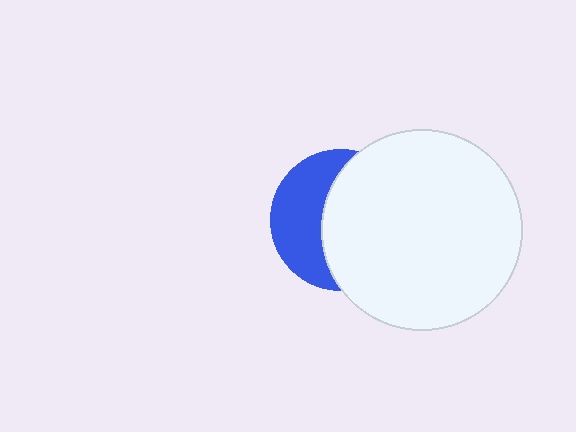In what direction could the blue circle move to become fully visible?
The blue circle could move left. That would shift it out from behind the white circle entirely.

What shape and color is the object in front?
The object in front is a white circle.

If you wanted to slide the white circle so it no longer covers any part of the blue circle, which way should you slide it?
Slide it right — that is the most direct way to separate the two shapes.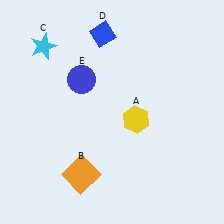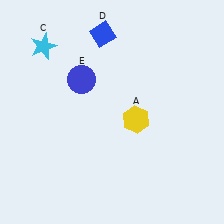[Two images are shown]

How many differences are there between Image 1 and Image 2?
There is 1 difference between the two images.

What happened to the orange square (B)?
The orange square (B) was removed in Image 2. It was in the bottom-left area of Image 1.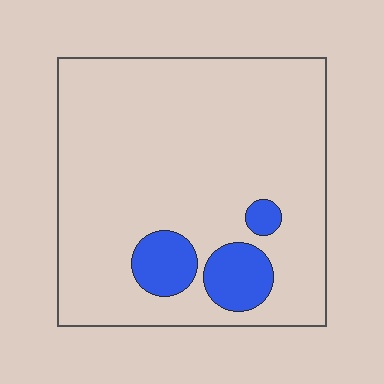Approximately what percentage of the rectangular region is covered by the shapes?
Approximately 10%.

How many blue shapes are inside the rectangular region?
3.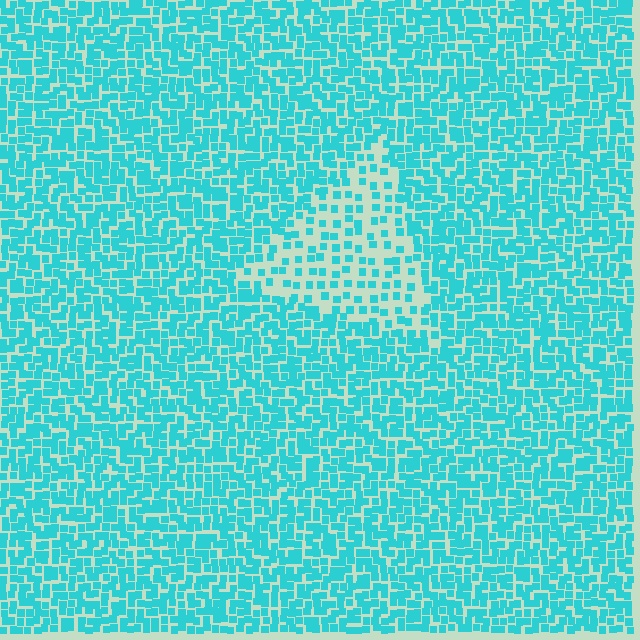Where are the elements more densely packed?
The elements are more densely packed outside the triangle boundary.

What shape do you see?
I see a triangle.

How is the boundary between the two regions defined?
The boundary is defined by a change in element density (approximately 2.2x ratio). All elements are the same color, size, and shape.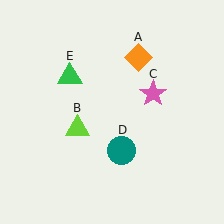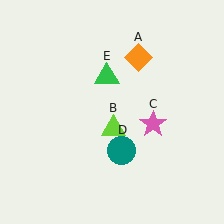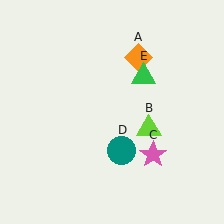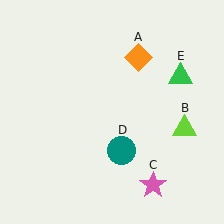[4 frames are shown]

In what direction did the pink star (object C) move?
The pink star (object C) moved down.